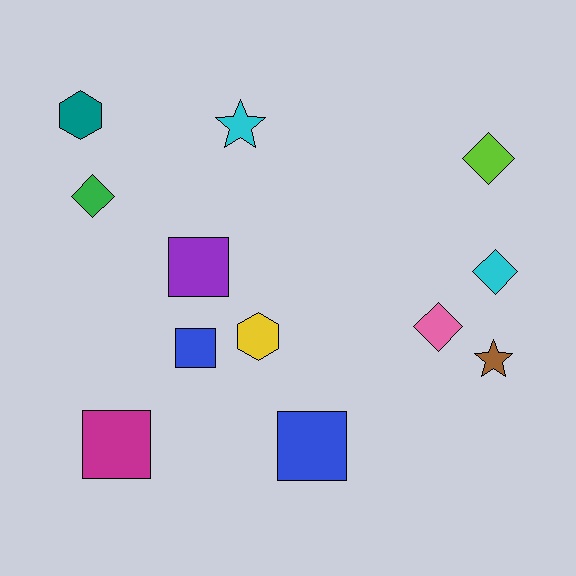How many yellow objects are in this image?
There is 1 yellow object.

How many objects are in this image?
There are 12 objects.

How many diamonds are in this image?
There are 4 diamonds.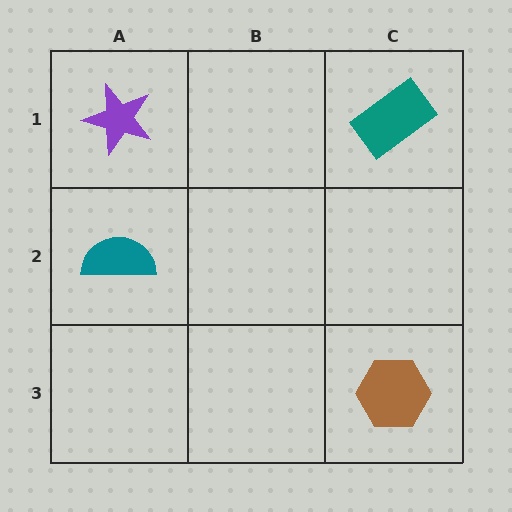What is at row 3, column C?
A brown hexagon.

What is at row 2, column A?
A teal semicircle.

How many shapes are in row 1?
2 shapes.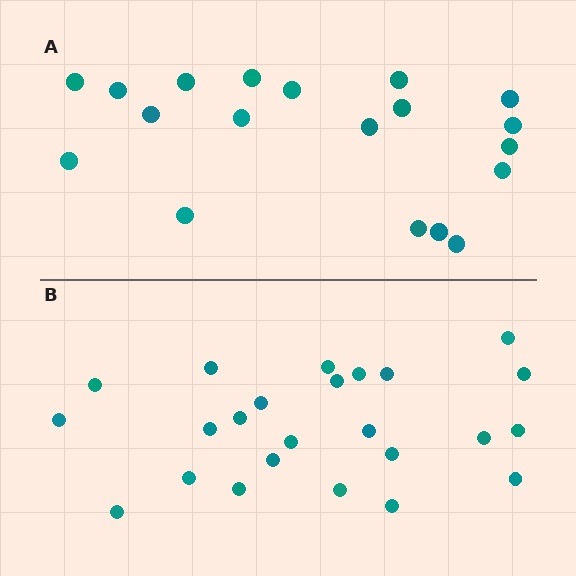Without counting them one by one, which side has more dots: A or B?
Region B (the bottom region) has more dots.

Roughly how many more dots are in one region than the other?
Region B has about 5 more dots than region A.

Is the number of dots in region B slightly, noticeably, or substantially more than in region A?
Region B has noticeably more, but not dramatically so. The ratio is roughly 1.3 to 1.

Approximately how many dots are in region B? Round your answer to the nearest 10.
About 20 dots. (The exact count is 24, which rounds to 20.)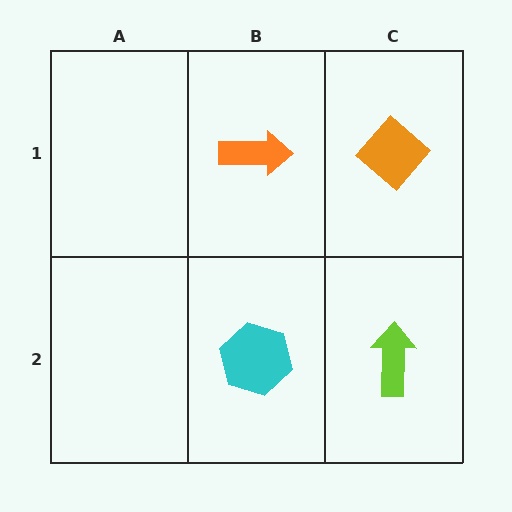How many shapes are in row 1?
2 shapes.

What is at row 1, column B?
An orange arrow.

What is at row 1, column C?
An orange diamond.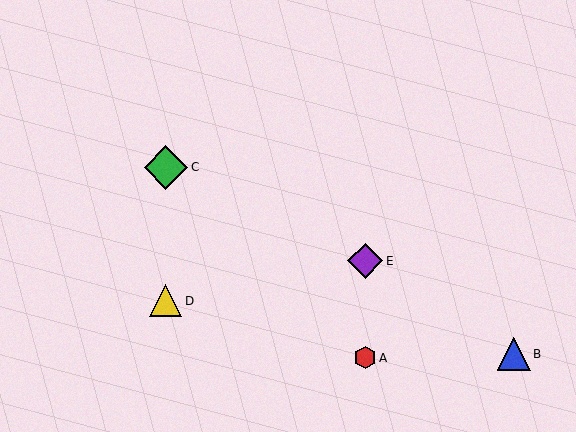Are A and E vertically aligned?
Yes, both are at x≈365.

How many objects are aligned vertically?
2 objects (A, E) are aligned vertically.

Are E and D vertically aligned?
No, E is at x≈365 and D is at x≈166.